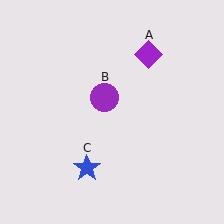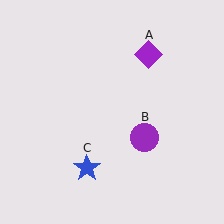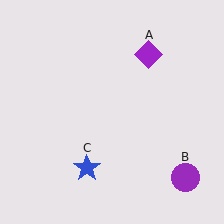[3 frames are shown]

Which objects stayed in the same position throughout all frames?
Purple diamond (object A) and blue star (object C) remained stationary.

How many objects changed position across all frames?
1 object changed position: purple circle (object B).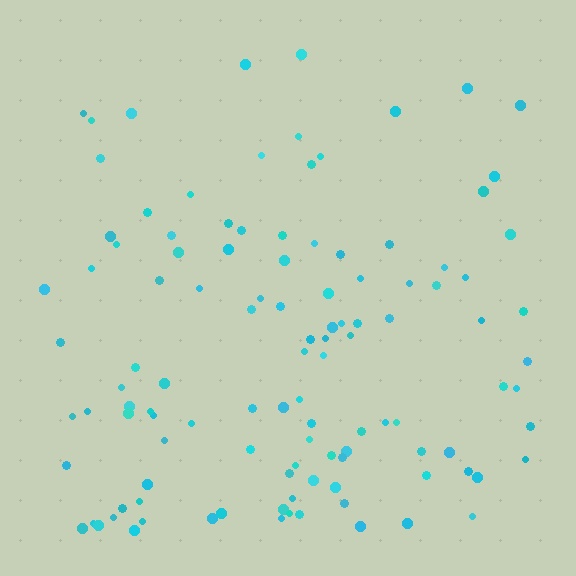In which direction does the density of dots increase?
From top to bottom, with the bottom side densest.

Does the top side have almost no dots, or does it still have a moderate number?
Still a moderate number, just noticeably fewer than the bottom.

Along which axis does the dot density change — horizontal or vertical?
Vertical.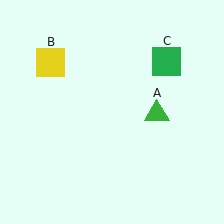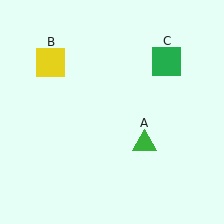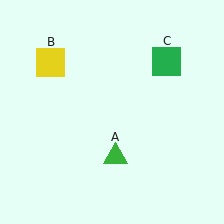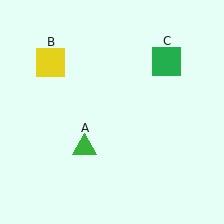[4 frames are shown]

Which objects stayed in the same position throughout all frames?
Yellow square (object B) and green square (object C) remained stationary.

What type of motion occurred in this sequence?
The green triangle (object A) rotated clockwise around the center of the scene.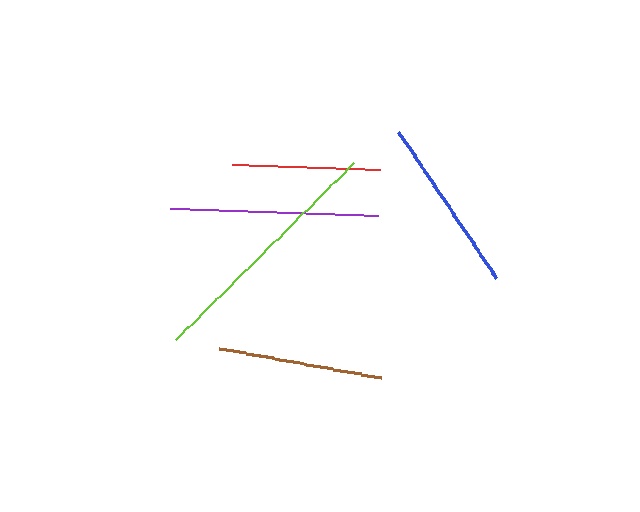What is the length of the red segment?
The red segment is approximately 148 pixels long.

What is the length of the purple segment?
The purple segment is approximately 209 pixels long.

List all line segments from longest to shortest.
From longest to shortest: lime, purple, blue, brown, red.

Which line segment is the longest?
The lime line is the longest at approximately 251 pixels.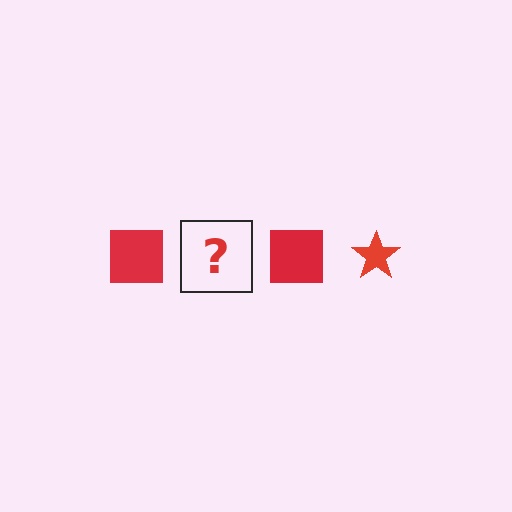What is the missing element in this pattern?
The missing element is a red star.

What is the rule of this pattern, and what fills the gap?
The rule is that the pattern cycles through square, star shapes in red. The gap should be filled with a red star.